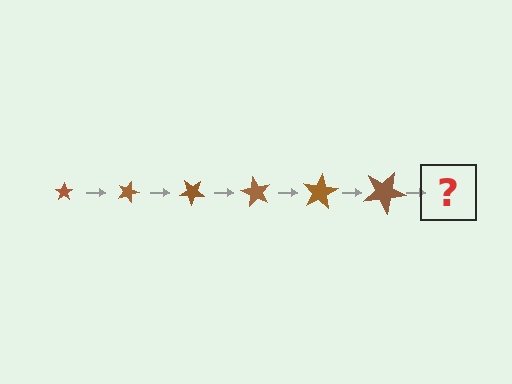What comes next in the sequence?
The next element should be a star, larger than the previous one and rotated 120 degrees from the start.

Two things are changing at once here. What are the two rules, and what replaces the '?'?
The two rules are that the star grows larger each step and it rotates 20 degrees each step. The '?' should be a star, larger than the previous one and rotated 120 degrees from the start.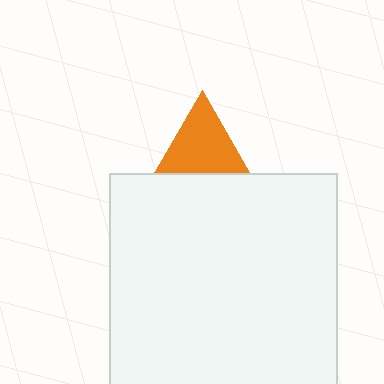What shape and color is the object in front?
The object in front is a white rectangle.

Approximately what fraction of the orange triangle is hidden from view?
Roughly 46% of the orange triangle is hidden behind the white rectangle.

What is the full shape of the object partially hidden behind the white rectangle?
The partially hidden object is an orange triangle.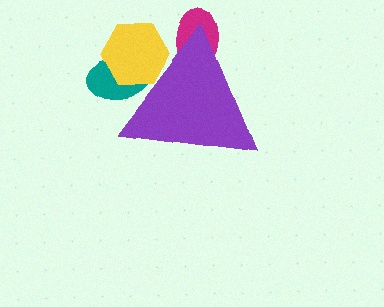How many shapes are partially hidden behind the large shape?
3 shapes are partially hidden.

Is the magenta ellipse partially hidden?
Yes, the magenta ellipse is partially hidden behind the purple triangle.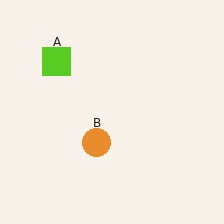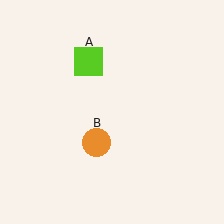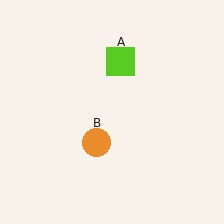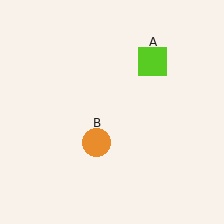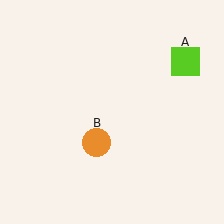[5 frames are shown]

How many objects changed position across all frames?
1 object changed position: lime square (object A).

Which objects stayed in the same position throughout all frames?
Orange circle (object B) remained stationary.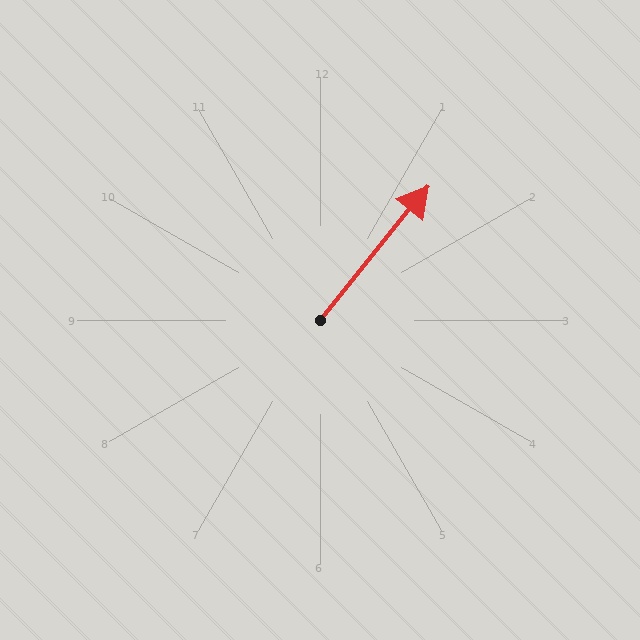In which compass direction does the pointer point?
Northeast.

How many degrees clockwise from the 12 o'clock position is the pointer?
Approximately 39 degrees.